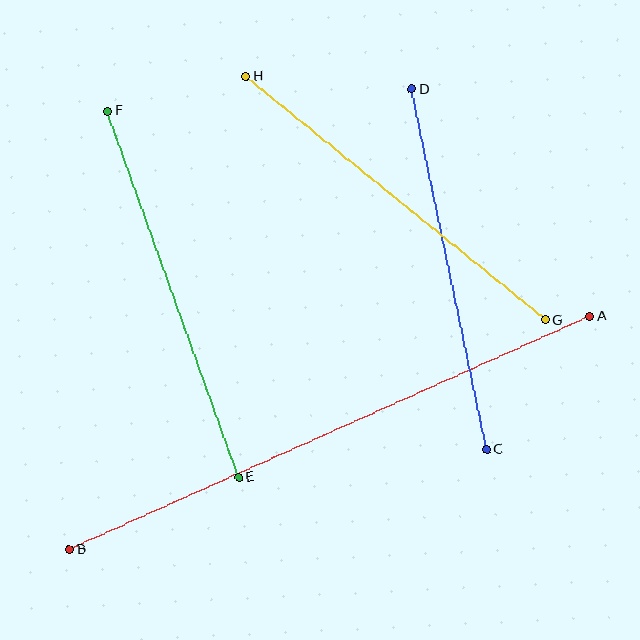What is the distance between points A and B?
The distance is approximately 570 pixels.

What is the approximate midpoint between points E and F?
The midpoint is at approximately (173, 294) pixels.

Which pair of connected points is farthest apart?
Points A and B are farthest apart.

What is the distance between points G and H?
The distance is approximately 386 pixels.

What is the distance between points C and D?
The distance is approximately 368 pixels.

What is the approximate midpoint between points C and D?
The midpoint is at approximately (449, 269) pixels.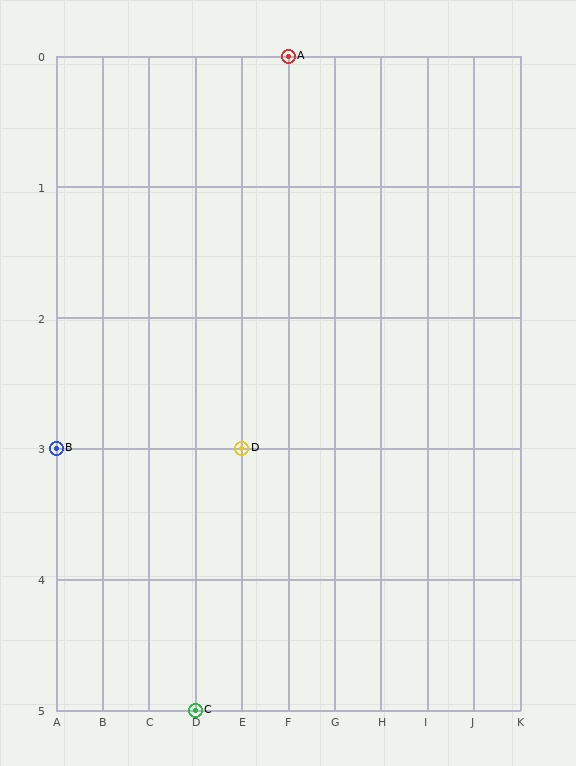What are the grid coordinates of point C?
Point C is at grid coordinates (D, 5).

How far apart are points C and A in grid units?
Points C and A are 2 columns and 5 rows apart (about 5.4 grid units diagonally).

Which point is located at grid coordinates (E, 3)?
Point D is at (E, 3).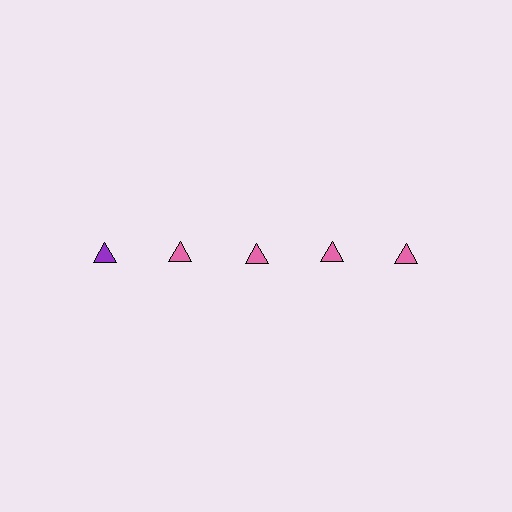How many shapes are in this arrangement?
There are 5 shapes arranged in a grid pattern.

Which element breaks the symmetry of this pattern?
The purple triangle in the top row, leftmost column breaks the symmetry. All other shapes are pink triangles.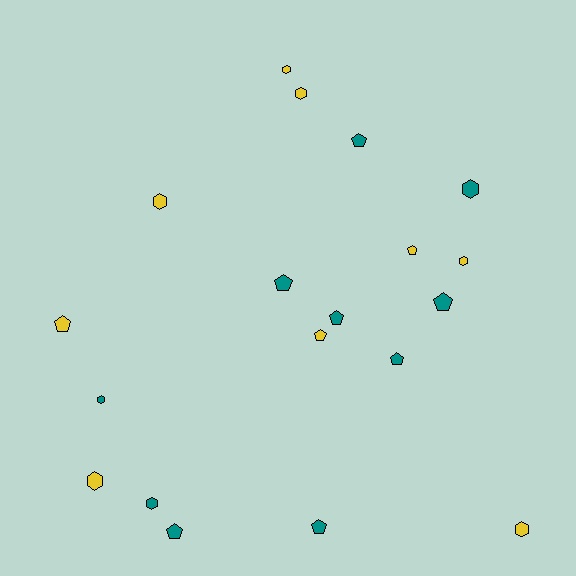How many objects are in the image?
There are 19 objects.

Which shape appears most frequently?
Pentagon, with 10 objects.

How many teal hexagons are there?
There are 3 teal hexagons.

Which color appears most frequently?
Teal, with 10 objects.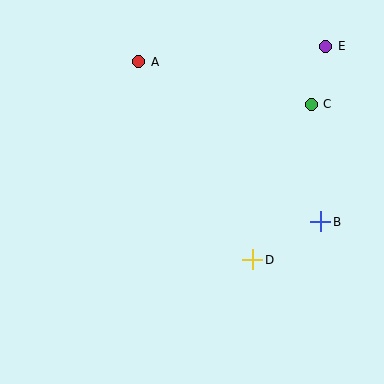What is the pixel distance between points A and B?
The distance between A and B is 242 pixels.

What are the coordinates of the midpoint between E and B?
The midpoint between E and B is at (323, 134).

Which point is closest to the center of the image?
Point D at (253, 260) is closest to the center.